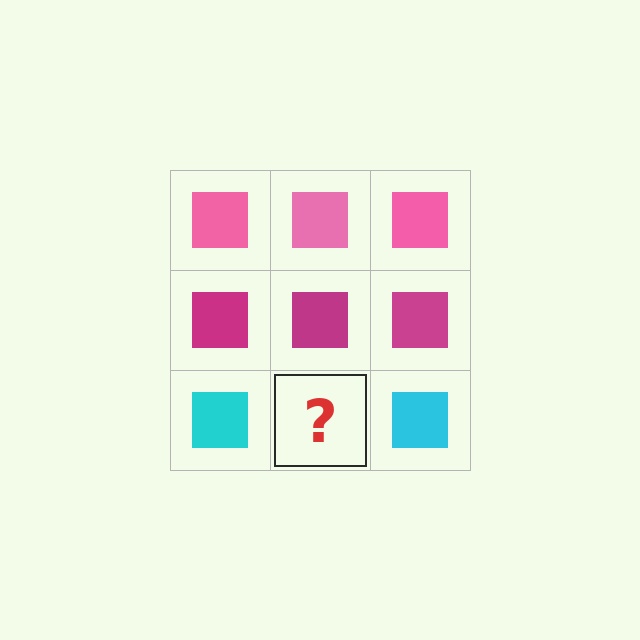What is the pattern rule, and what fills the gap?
The rule is that each row has a consistent color. The gap should be filled with a cyan square.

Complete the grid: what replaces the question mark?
The question mark should be replaced with a cyan square.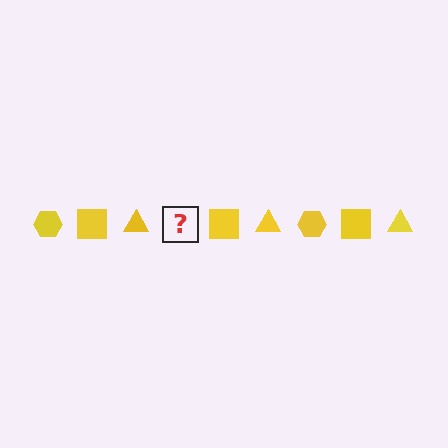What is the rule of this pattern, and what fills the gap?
The rule is that the pattern cycles through hexagon, square, triangle shapes in yellow. The gap should be filled with a yellow hexagon.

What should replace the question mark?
The question mark should be replaced with a yellow hexagon.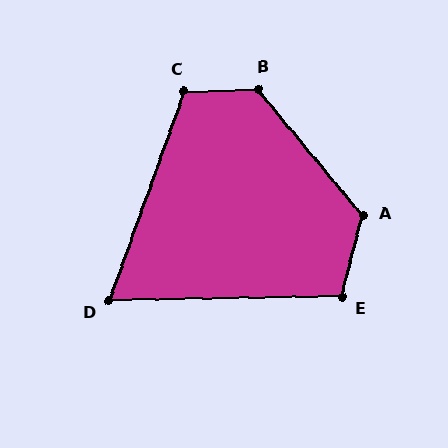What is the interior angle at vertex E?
Approximately 105 degrees (obtuse).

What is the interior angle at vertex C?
Approximately 111 degrees (obtuse).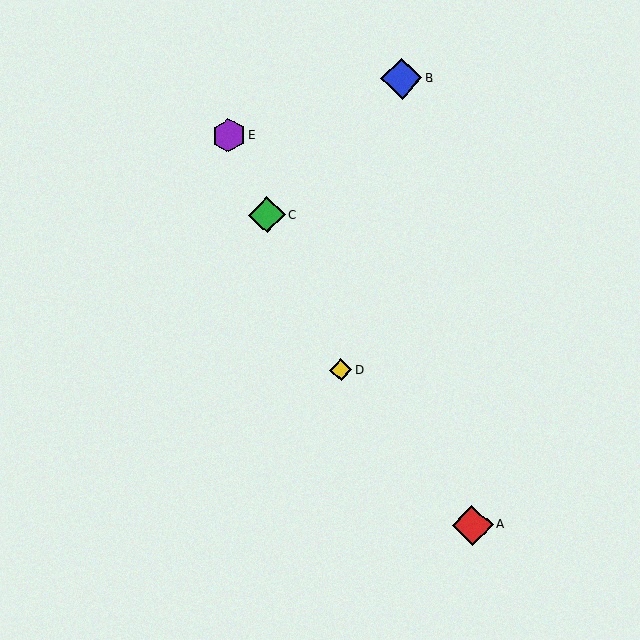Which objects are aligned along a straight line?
Objects C, D, E are aligned along a straight line.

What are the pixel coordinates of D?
Object D is at (341, 370).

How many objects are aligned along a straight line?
3 objects (C, D, E) are aligned along a straight line.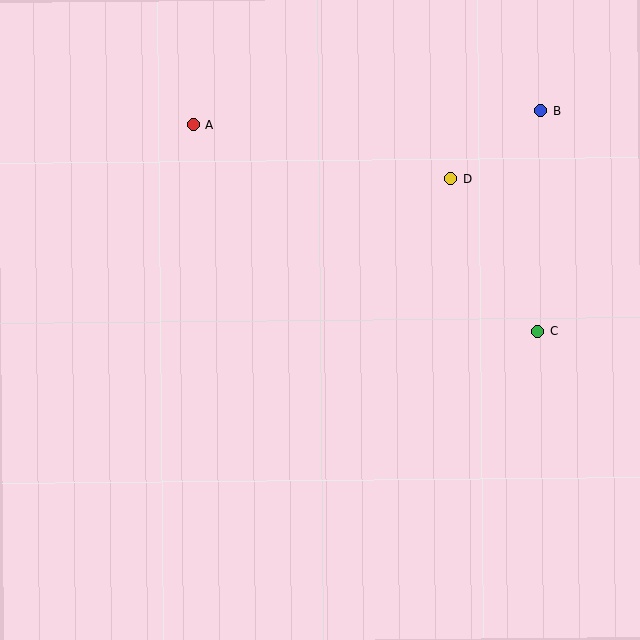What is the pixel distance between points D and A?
The distance between D and A is 262 pixels.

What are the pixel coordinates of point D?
Point D is at (450, 179).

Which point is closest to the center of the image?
Point D at (450, 179) is closest to the center.